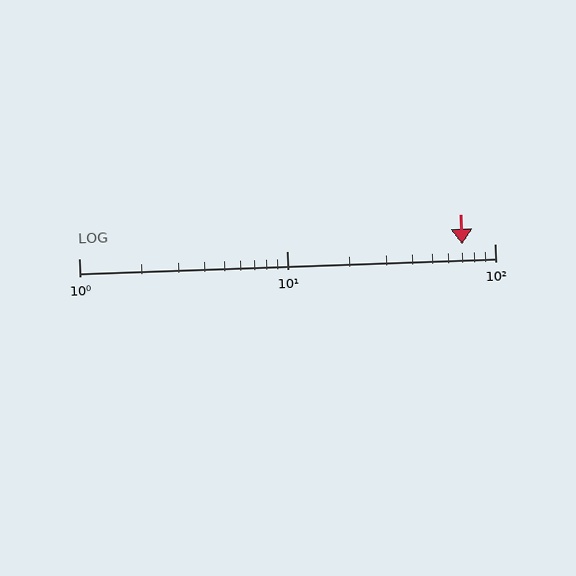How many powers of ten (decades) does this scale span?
The scale spans 2 decades, from 1 to 100.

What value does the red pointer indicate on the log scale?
The pointer indicates approximately 70.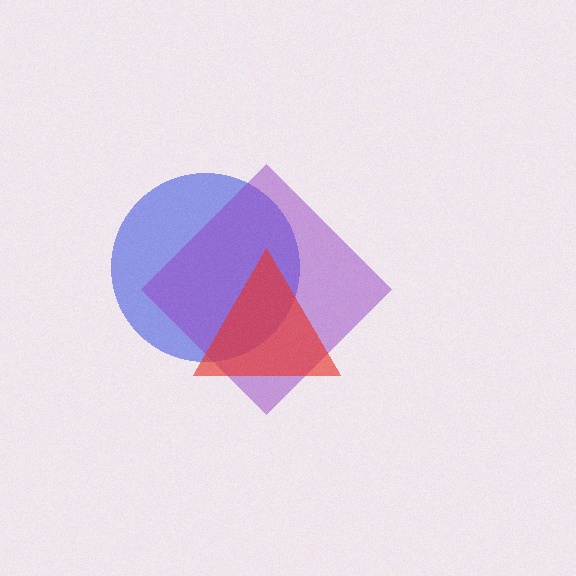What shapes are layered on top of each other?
The layered shapes are: a blue circle, a purple diamond, a red triangle.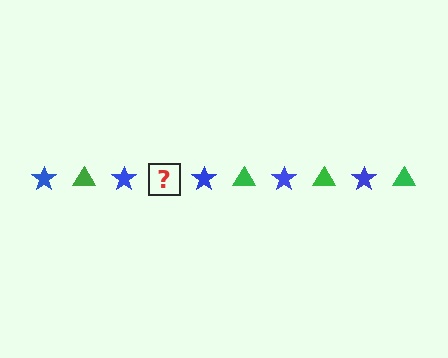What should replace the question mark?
The question mark should be replaced with a green triangle.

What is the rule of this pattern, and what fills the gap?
The rule is that the pattern alternates between blue star and green triangle. The gap should be filled with a green triangle.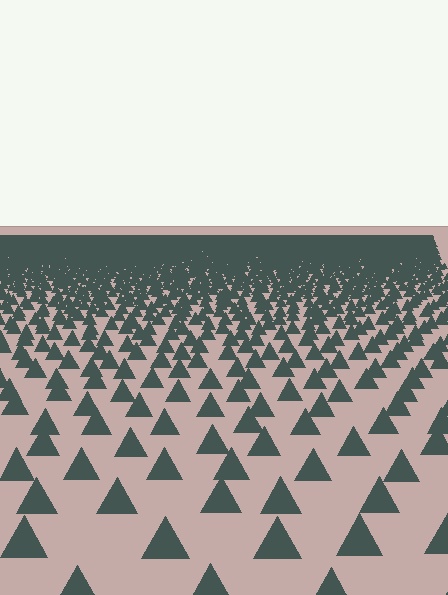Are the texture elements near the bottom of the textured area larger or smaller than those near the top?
Larger. Near the bottom, elements are closer to the viewer and appear at a bigger on-screen size.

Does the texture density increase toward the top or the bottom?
Density increases toward the top.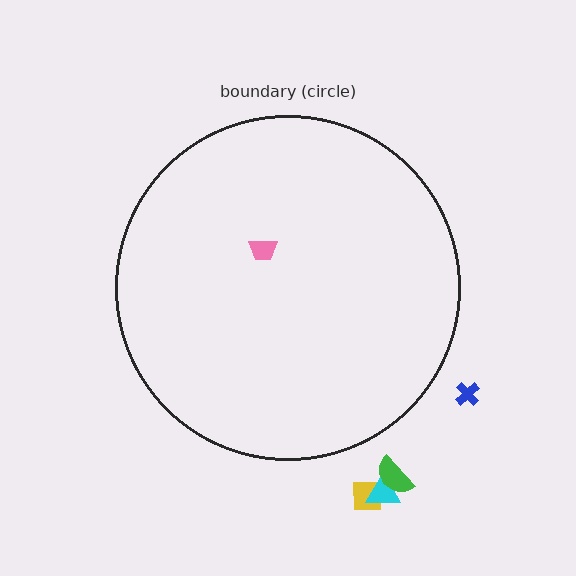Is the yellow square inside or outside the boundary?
Outside.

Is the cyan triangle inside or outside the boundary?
Outside.